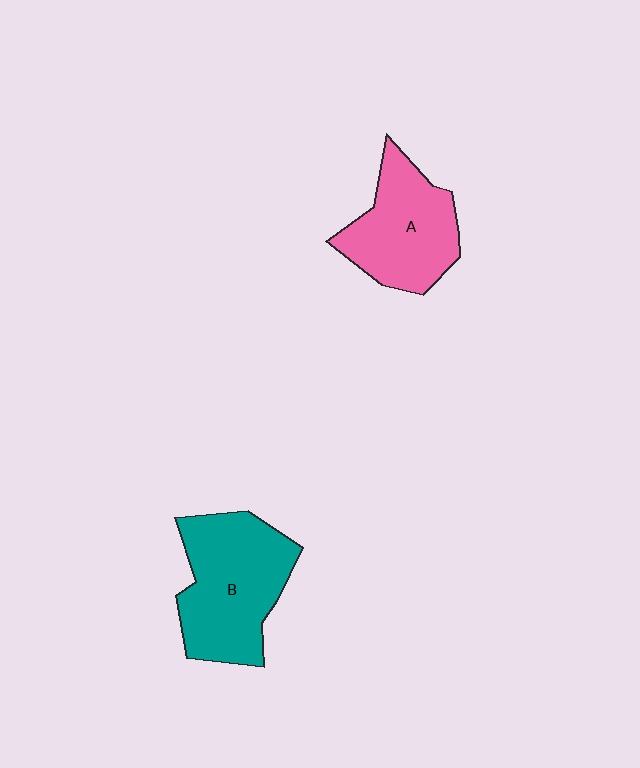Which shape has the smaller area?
Shape A (pink).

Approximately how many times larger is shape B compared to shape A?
Approximately 1.2 times.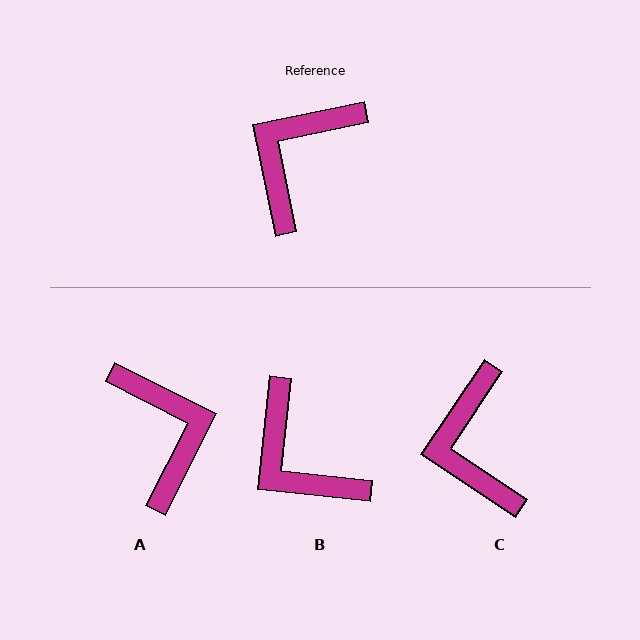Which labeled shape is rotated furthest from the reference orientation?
A, about 128 degrees away.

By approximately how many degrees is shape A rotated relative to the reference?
Approximately 128 degrees clockwise.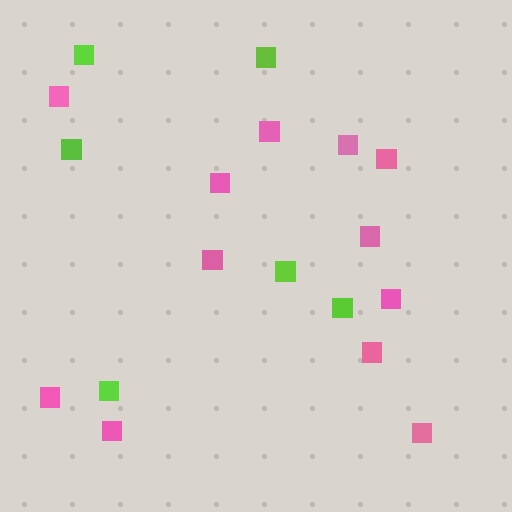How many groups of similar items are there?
There are 2 groups: one group of lime squares (6) and one group of pink squares (12).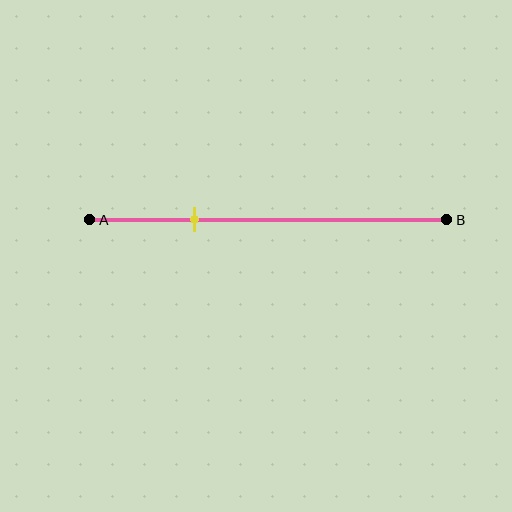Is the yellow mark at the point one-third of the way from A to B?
No, the mark is at about 30% from A, not at the 33% one-third point.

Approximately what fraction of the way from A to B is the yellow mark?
The yellow mark is approximately 30% of the way from A to B.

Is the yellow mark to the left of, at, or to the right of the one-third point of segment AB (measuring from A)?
The yellow mark is to the left of the one-third point of segment AB.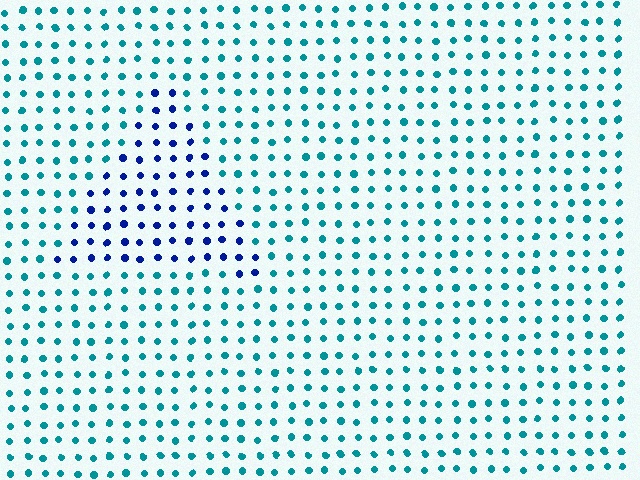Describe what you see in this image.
The image is filled with small teal elements in a uniform arrangement. A triangle-shaped region is visible where the elements are tinted to a slightly different hue, forming a subtle color boundary.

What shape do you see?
I see a triangle.